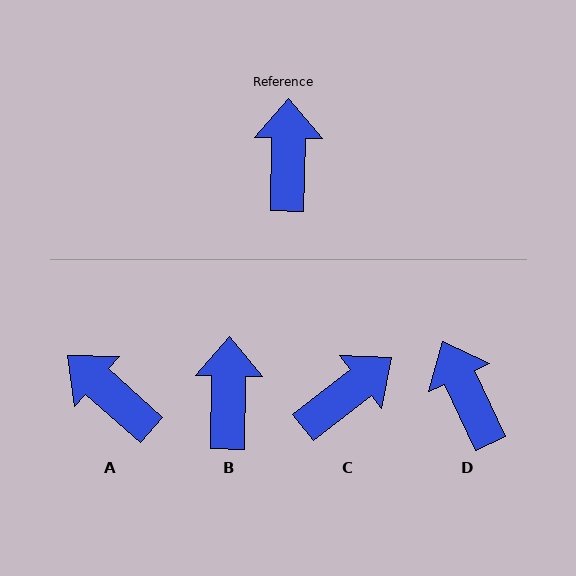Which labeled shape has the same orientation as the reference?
B.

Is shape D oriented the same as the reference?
No, it is off by about 26 degrees.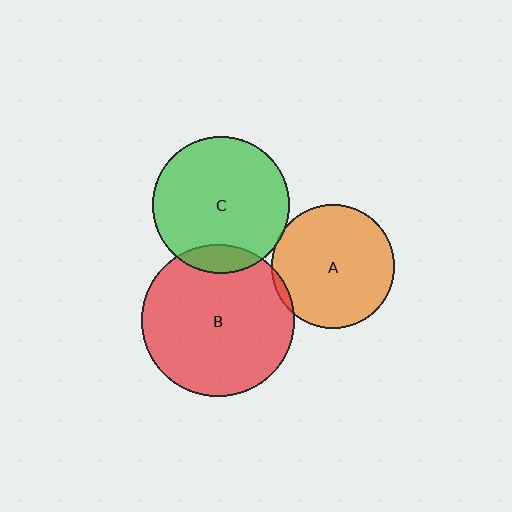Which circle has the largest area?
Circle B (red).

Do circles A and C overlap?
Yes.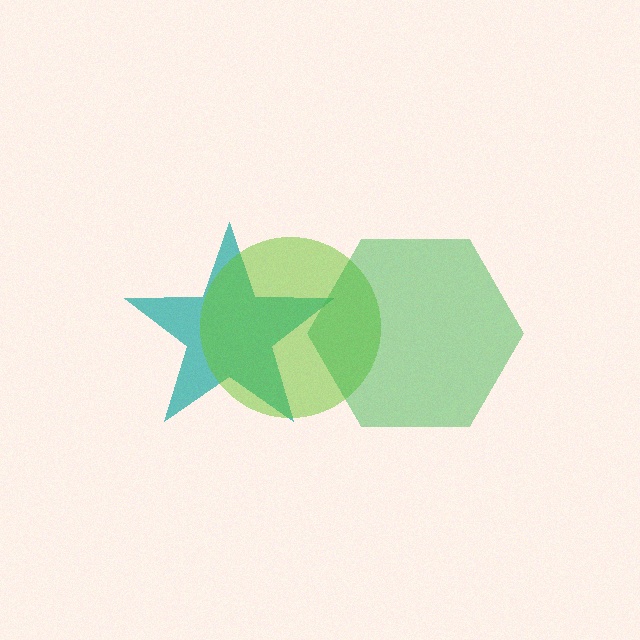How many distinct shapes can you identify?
There are 3 distinct shapes: a teal star, a lime circle, a green hexagon.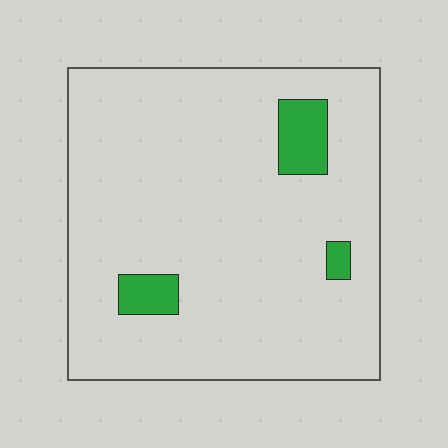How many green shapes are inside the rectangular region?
3.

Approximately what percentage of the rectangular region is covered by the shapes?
Approximately 5%.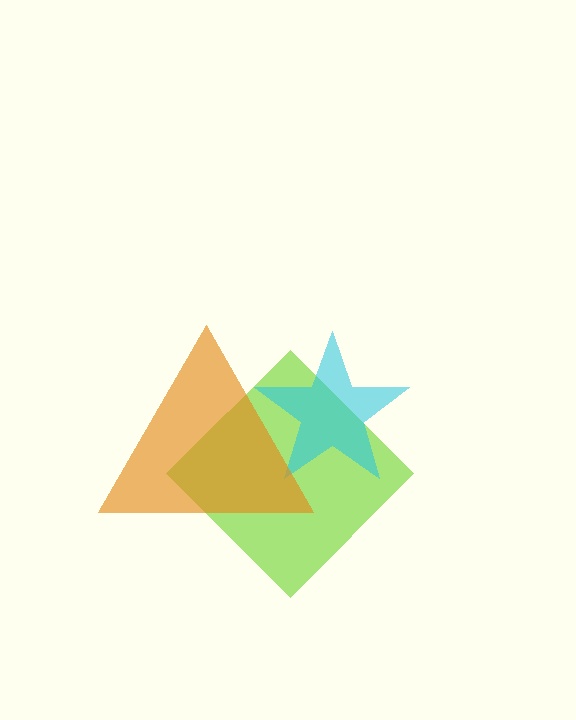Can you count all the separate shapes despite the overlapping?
Yes, there are 3 separate shapes.